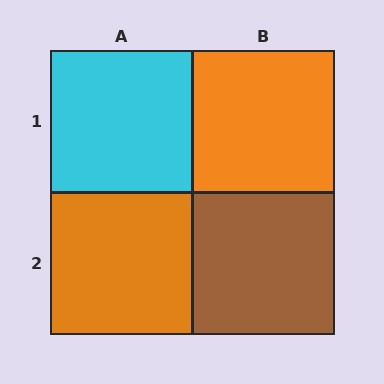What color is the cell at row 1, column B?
Orange.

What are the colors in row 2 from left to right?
Orange, brown.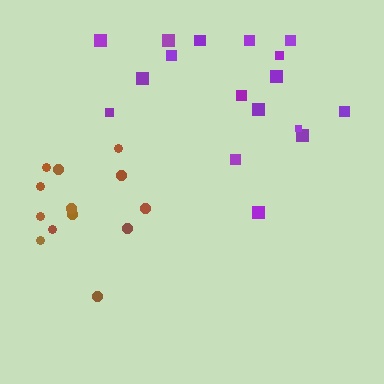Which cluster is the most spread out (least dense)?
Purple.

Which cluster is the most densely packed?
Brown.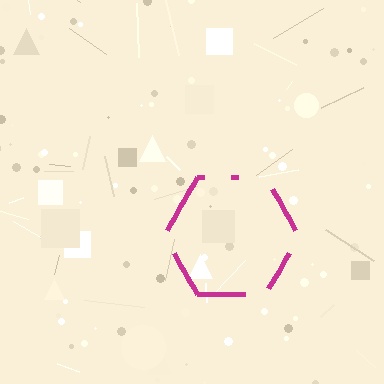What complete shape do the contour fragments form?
The contour fragments form a hexagon.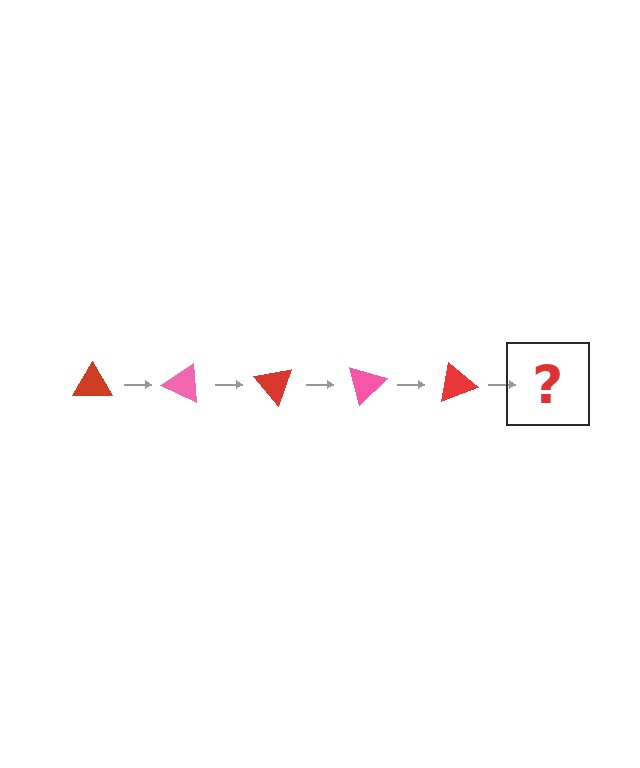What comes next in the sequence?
The next element should be a pink triangle, rotated 125 degrees from the start.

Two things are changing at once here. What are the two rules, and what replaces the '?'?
The two rules are that it rotates 25 degrees each step and the color cycles through red and pink. The '?' should be a pink triangle, rotated 125 degrees from the start.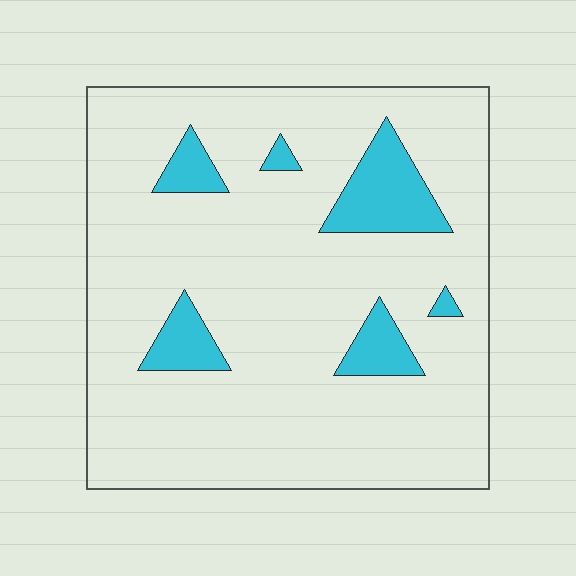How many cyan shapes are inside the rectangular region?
6.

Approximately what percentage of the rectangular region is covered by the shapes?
Approximately 10%.